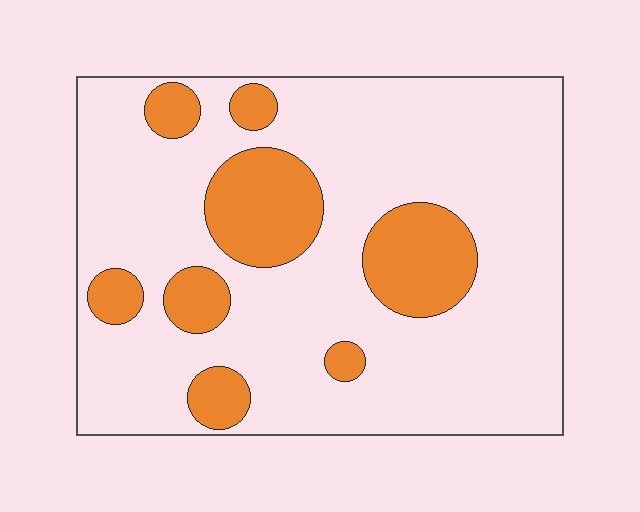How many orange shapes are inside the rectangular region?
8.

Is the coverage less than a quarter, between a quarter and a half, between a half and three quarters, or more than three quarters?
Less than a quarter.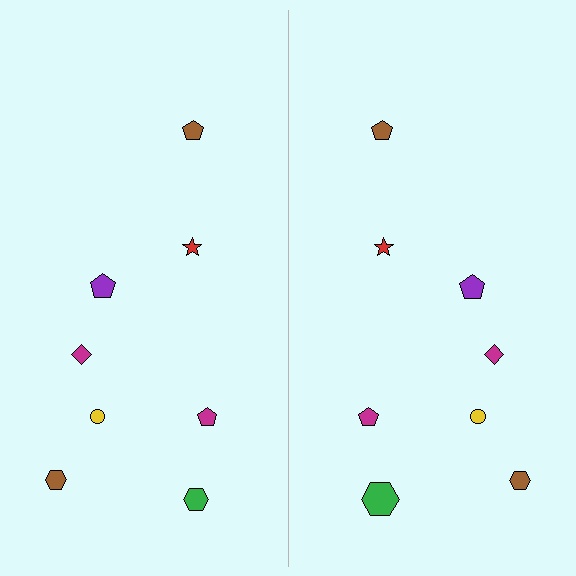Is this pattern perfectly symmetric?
No, the pattern is not perfectly symmetric. The green hexagon on the right side has a different size than its mirror counterpart.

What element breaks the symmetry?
The green hexagon on the right side has a different size than its mirror counterpart.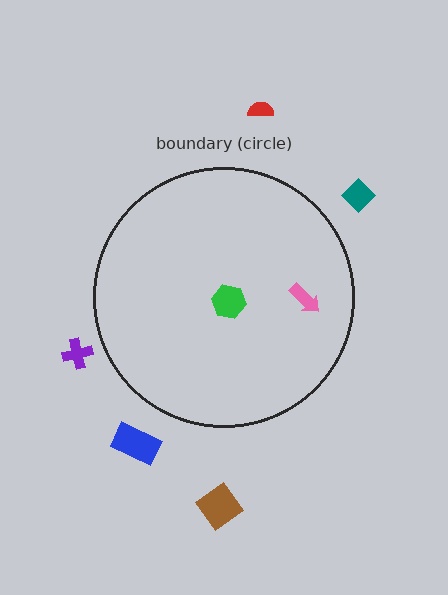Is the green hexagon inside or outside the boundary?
Inside.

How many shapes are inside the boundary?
2 inside, 5 outside.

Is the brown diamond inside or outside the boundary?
Outside.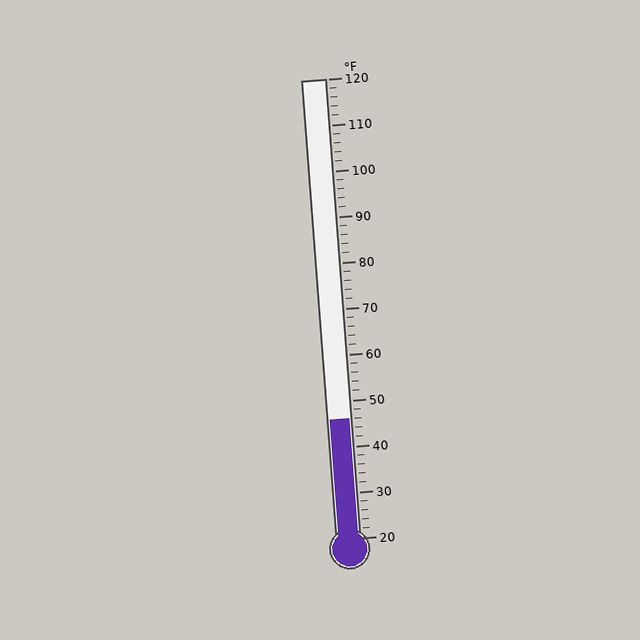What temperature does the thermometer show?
The thermometer shows approximately 46°F.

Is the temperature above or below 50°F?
The temperature is below 50°F.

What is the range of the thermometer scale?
The thermometer scale ranges from 20°F to 120°F.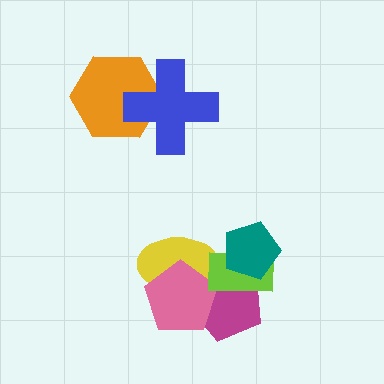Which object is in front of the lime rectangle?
The teal pentagon is in front of the lime rectangle.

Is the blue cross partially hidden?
No, no other shape covers it.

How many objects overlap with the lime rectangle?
3 objects overlap with the lime rectangle.